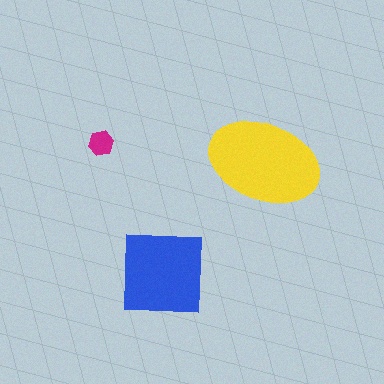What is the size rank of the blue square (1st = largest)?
2nd.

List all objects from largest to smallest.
The yellow ellipse, the blue square, the magenta hexagon.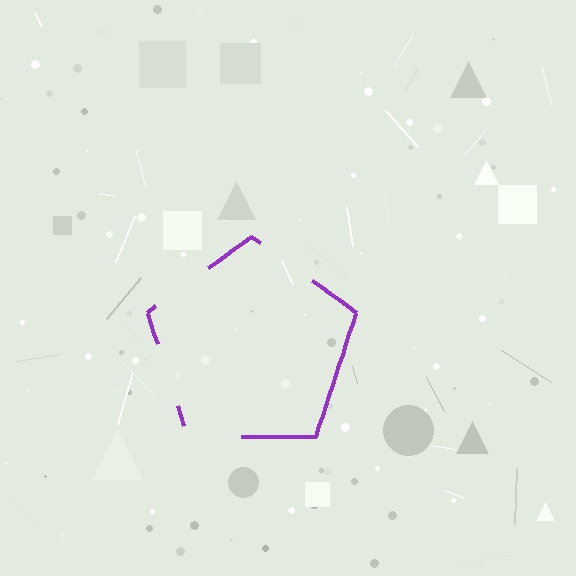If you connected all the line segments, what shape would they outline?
They would outline a pentagon.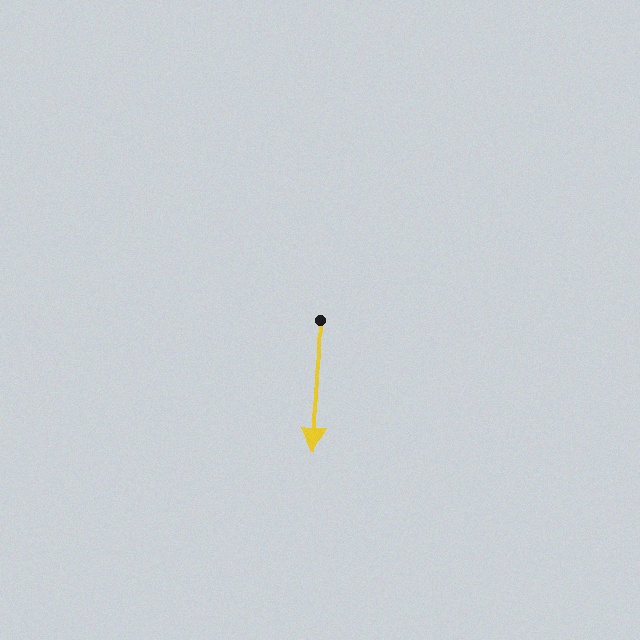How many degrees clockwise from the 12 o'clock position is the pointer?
Approximately 181 degrees.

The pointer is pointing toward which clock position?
Roughly 6 o'clock.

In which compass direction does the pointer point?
South.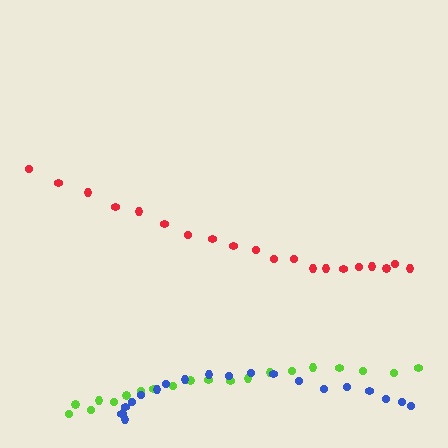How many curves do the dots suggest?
There are 3 distinct paths.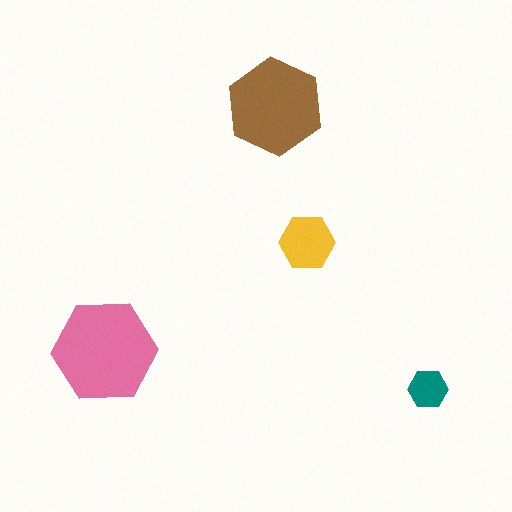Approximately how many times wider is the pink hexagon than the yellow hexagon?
About 2 times wider.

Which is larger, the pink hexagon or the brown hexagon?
The pink one.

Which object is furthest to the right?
The teal hexagon is rightmost.